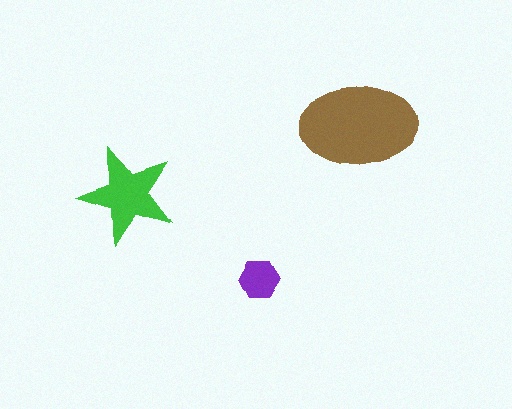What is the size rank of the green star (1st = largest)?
2nd.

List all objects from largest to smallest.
The brown ellipse, the green star, the purple hexagon.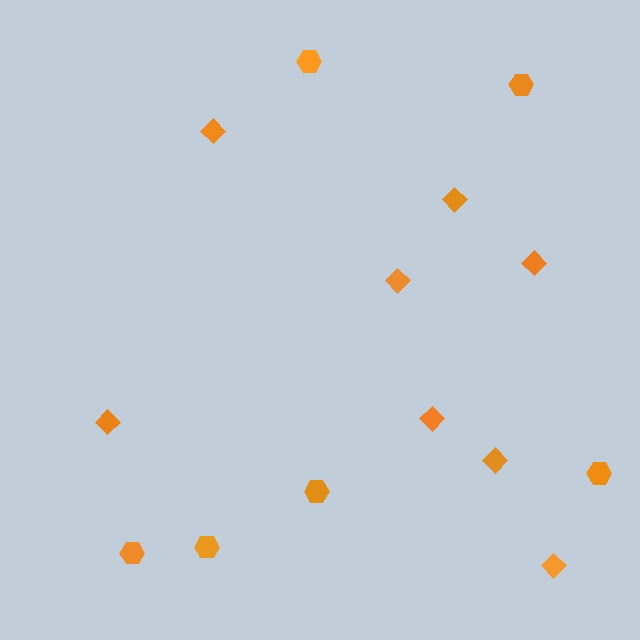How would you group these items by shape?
There are 2 groups: one group of hexagons (6) and one group of diamonds (8).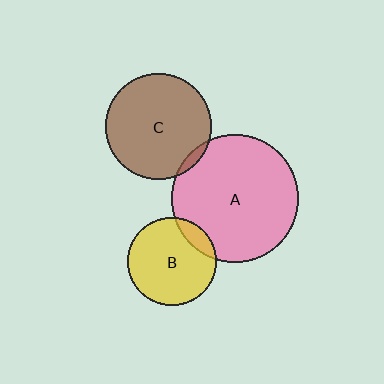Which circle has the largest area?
Circle A (pink).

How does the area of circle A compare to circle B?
Approximately 2.1 times.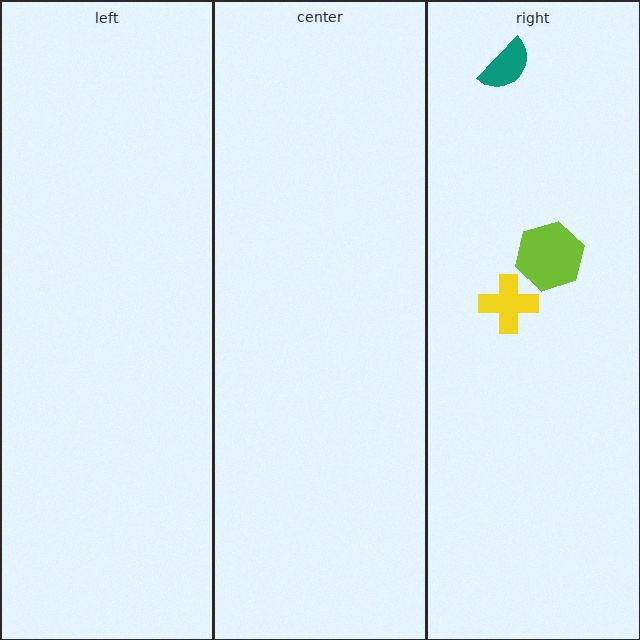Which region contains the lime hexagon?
The right region.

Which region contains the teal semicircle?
The right region.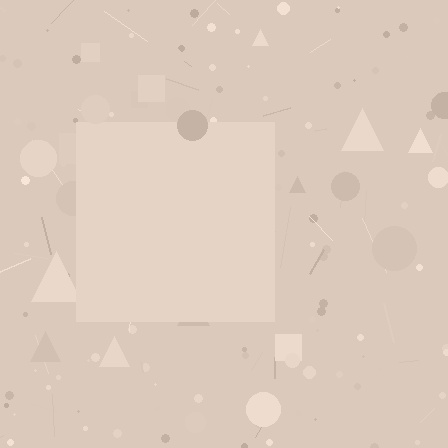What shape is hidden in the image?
A square is hidden in the image.